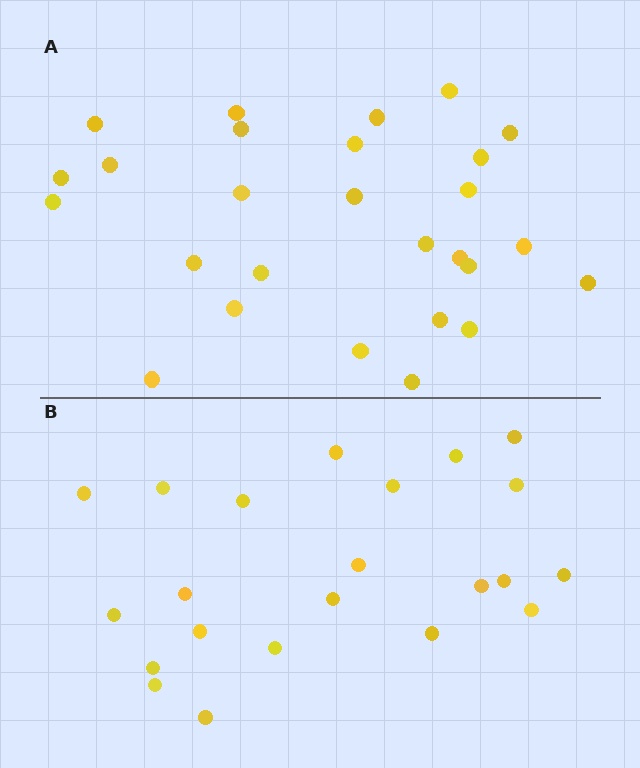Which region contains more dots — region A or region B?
Region A (the top region) has more dots.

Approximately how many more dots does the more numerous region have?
Region A has about 5 more dots than region B.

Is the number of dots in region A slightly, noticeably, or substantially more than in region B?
Region A has only slightly more — the two regions are fairly close. The ratio is roughly 1.2 to 1.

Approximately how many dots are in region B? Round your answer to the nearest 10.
About 20 dots. (The exact count is 22, which rounds to 20.)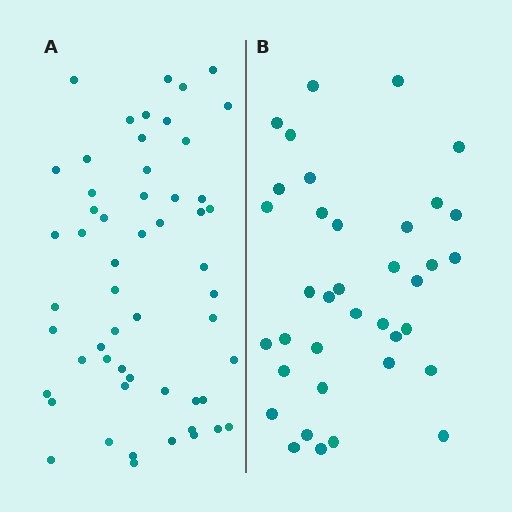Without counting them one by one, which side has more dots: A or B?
Region A (the left region) has more dots.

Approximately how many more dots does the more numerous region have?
Region A has approximately 20 more dots than region B.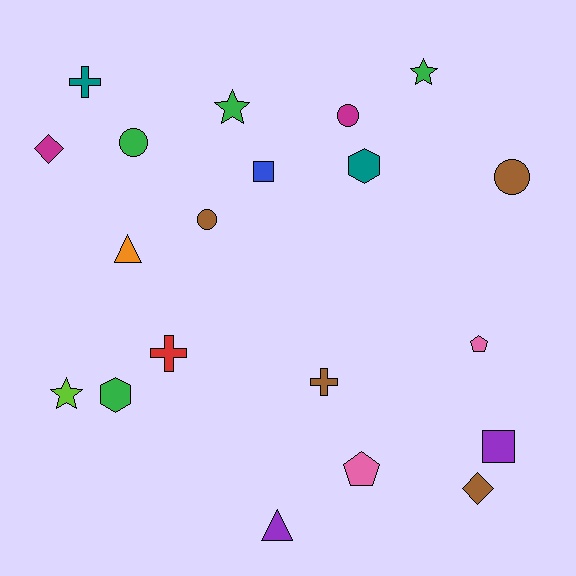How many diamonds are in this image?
There are 2 diamonds.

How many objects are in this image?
There are 20 objects.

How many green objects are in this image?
There are 4 green objects.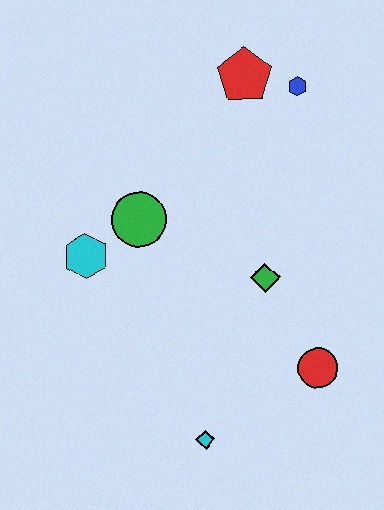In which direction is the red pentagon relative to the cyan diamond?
The red pentagon is above the cyan diamond.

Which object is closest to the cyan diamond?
The red circle is closest to the cyan diamond.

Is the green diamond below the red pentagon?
Yes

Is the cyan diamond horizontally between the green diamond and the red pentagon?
No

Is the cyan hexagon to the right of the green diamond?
No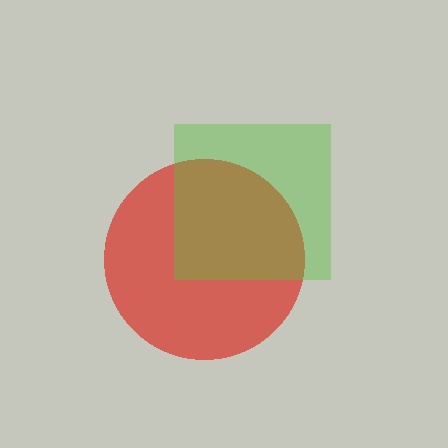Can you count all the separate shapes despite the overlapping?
Yes, there are 2 separate shapes.